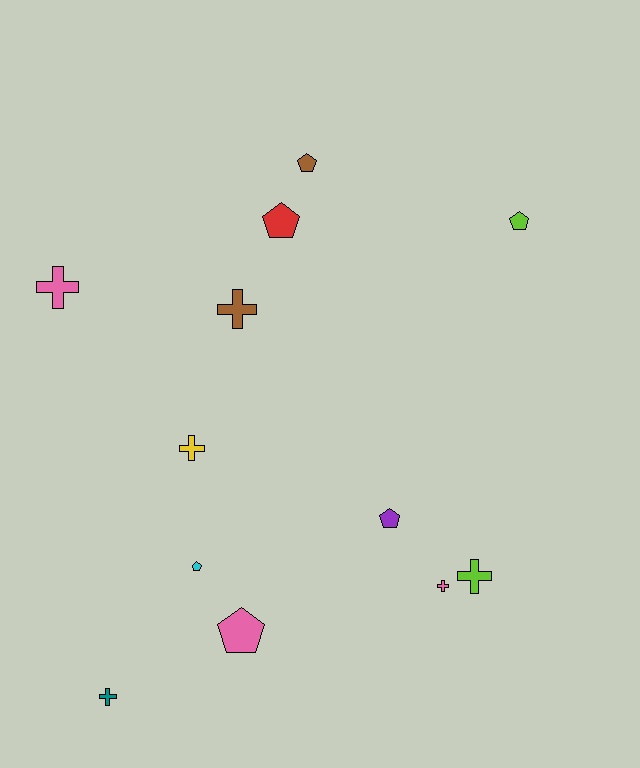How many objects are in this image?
There are 12 objects.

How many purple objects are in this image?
There is 1 purple object.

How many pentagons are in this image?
There are 6 pentagons.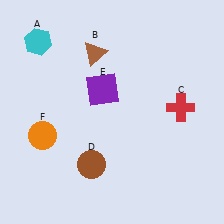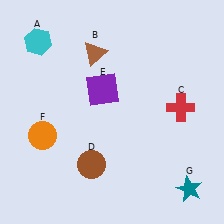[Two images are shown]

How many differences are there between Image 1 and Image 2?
There is 1 difference between the two images.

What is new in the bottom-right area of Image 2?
A teal star (G) was added in the bottom-right area of Image 2.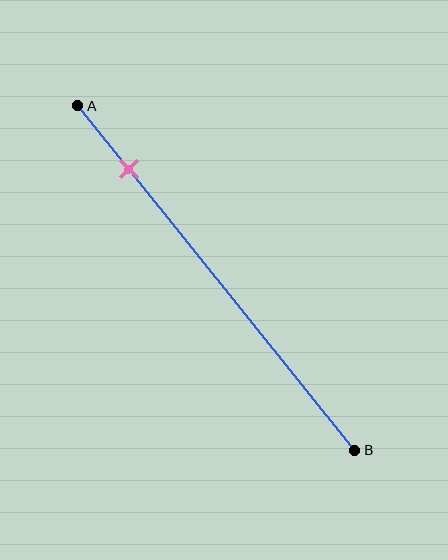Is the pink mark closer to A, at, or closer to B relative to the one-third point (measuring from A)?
The pink mark is closer to point A than the one-third point of segment AB.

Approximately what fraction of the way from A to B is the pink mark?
The pink mark is approximately 20% of the way from A to B.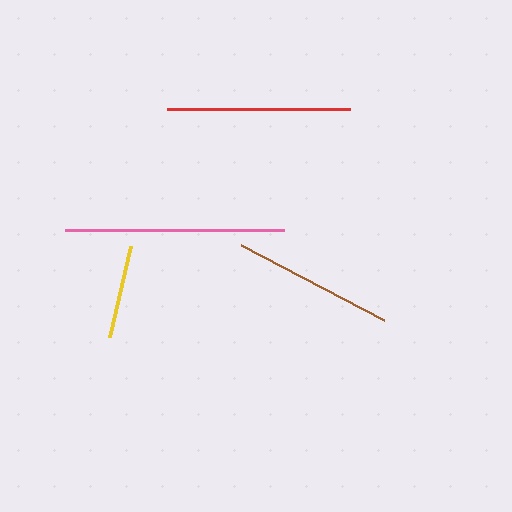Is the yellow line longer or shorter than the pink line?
The pink line is longer than the yellow line.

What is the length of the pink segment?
The pink segment is approximately 219 pixels long.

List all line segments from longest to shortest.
From longest to shortest: pink, red, brown, yellow.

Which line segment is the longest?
The pink line is the longest at approximately 219 pixels.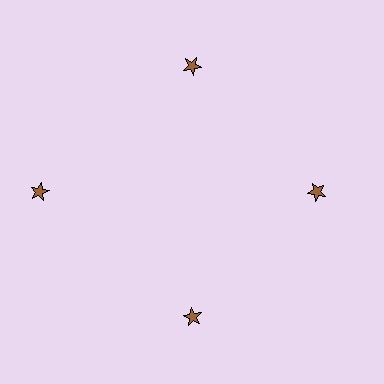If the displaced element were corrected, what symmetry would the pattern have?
It would have 4-fold rotational symmetry — the pattern would map onto itself every 90 degrees.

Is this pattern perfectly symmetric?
No. The 4 brown stars are arranged in a ring, but one element near the 9 o'clock position is pushed outward from the center, breaking the 4-fold rotational symmetry.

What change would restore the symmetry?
The symmetry would be restored by moving it inward, back onto the ring so that all 4 stars sit at equal angles and equal distance from the center.